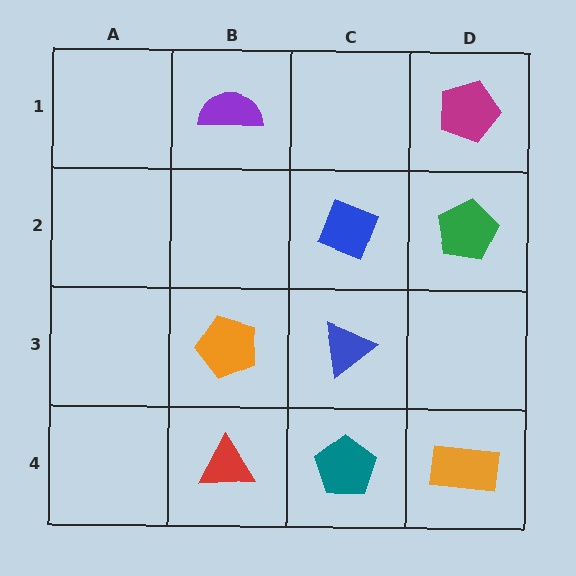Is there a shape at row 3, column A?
No, that cell is empty.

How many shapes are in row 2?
2 shapes.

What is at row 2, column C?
A blue diamond.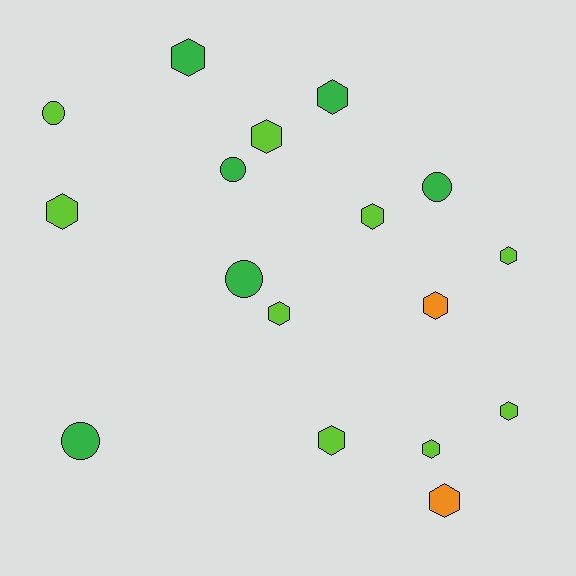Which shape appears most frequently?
Hexagon, with 12 objects.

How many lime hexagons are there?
There are 8 lime hexagons.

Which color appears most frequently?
Lime, with 9 objects.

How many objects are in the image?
There are 17 objects.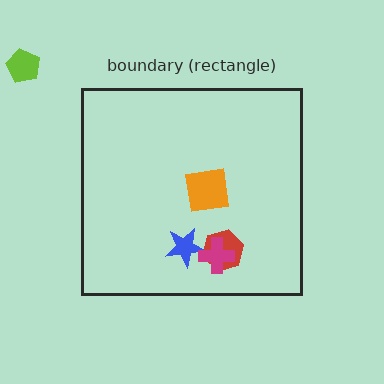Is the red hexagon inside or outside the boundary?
Inside.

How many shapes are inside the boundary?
4 inside, 1 outside.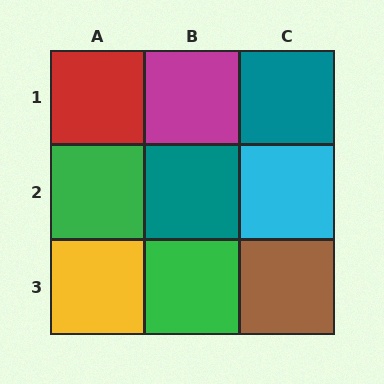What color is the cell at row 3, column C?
Brown.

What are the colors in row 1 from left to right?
Red, magenta, teal.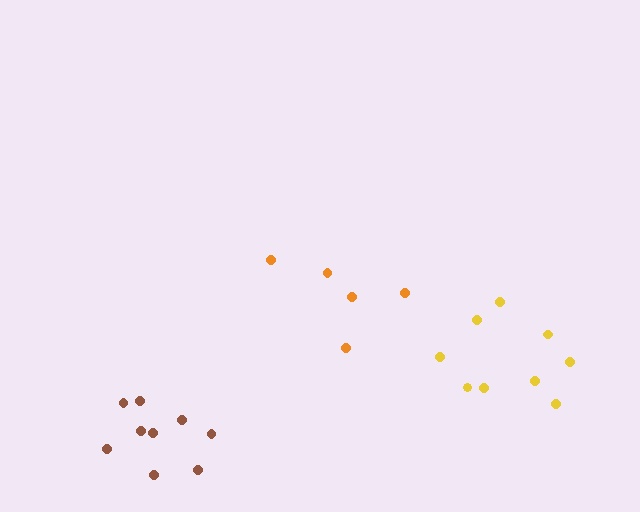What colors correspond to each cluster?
The clusters are colored: orange, brown, yellow.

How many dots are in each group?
Group 1: 5 dots, Group 2: 9 dots, Group 3: 9 dots (23 total).